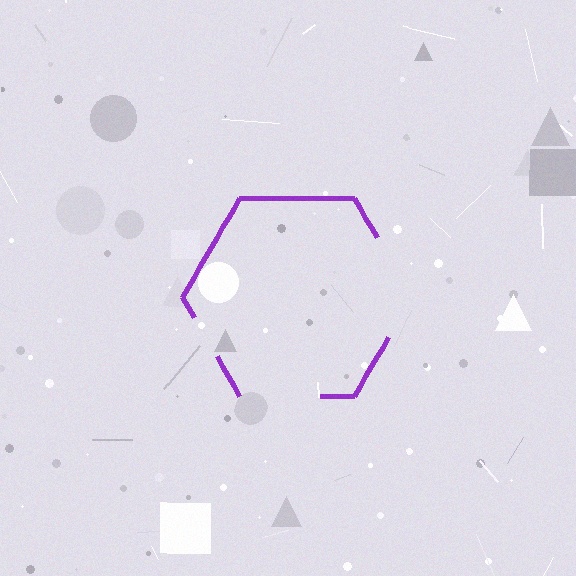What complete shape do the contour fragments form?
The contour fragments form a hexagon.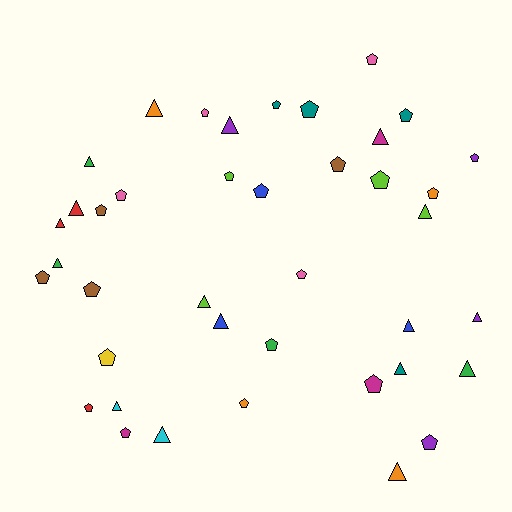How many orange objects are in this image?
There are 4 orange objects.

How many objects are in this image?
There are 40 objects.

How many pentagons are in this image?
There are 23 pentagons.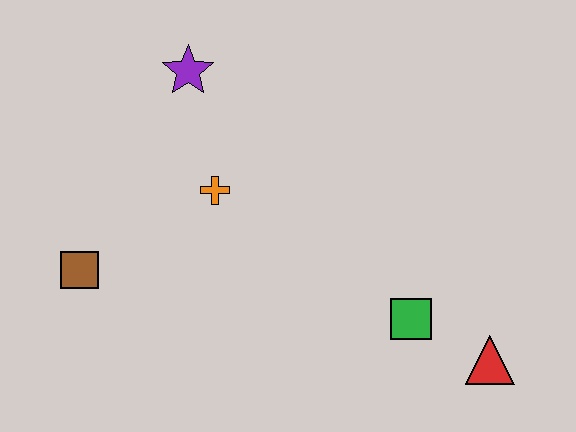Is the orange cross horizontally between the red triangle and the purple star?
Yes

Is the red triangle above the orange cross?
No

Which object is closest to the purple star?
The orange cross is closest to the purple star.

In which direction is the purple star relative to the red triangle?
The purple star is to the left of the red triangle.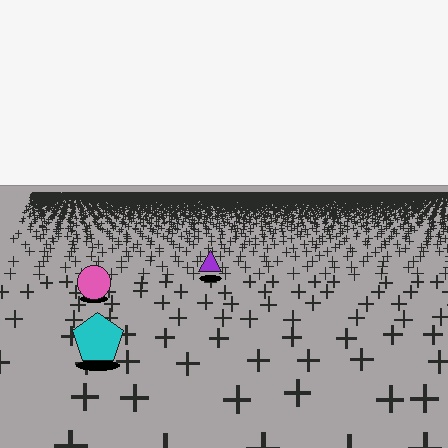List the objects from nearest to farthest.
From nearest to farthest: the cyan pentagon, the pink circle, the purple triangle.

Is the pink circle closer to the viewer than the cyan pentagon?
No. The cyan pentagon is closer — you can tell from the texture gradient: the ground texture is coarser near it.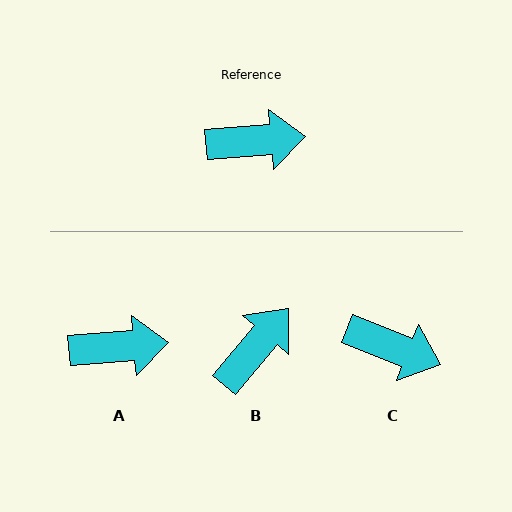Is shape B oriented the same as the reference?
No, it is off by about 45 degrees.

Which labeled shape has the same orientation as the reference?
A.